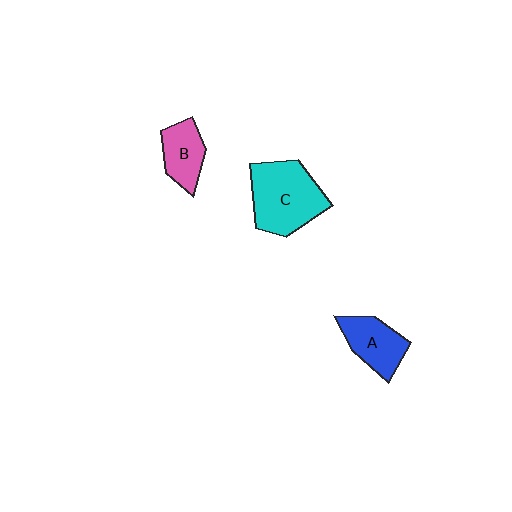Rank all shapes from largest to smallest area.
From largest to smallest: C (cyan), A (blue), B (pink).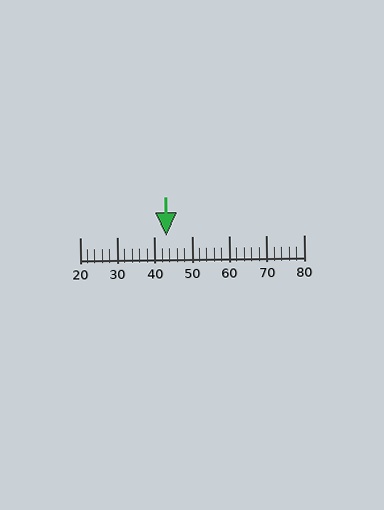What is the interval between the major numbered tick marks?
The major tick marks are spaced 10 units apart.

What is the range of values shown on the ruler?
The ruler shows values from 20 to 80.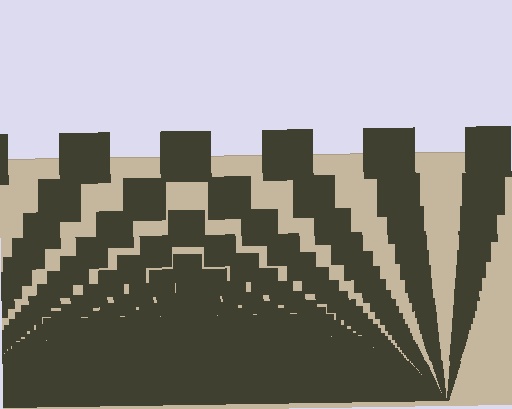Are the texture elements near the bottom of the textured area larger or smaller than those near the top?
Smaller. The gradient is inverted — elements near the bottom are smaller and denser.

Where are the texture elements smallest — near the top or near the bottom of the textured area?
Near the bottom.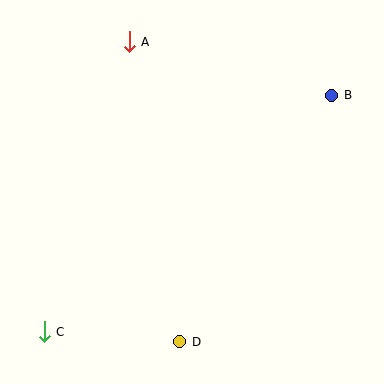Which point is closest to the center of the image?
Point D at (180, 342) is closest to the center.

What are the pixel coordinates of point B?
Point B is at (332, 95).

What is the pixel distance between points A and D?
The distance between A and D is 304 pixels.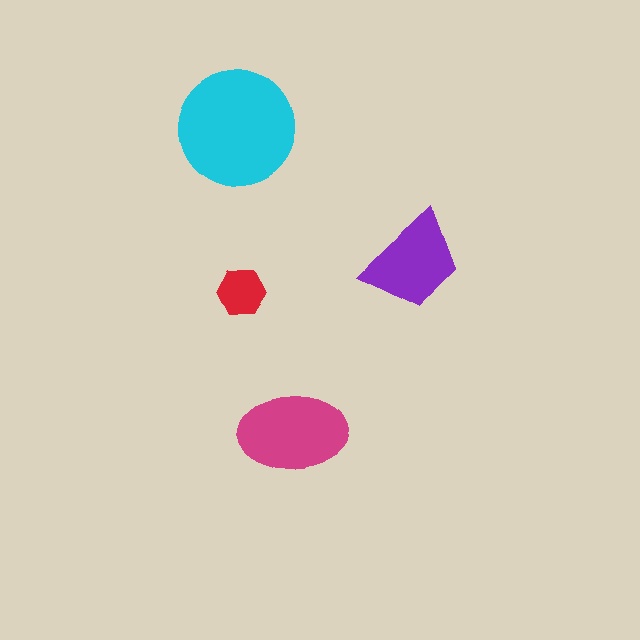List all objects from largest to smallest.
The cyan circle, the magenta ellipse, the purple trapezoid, the red hexagon.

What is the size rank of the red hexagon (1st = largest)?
4th.